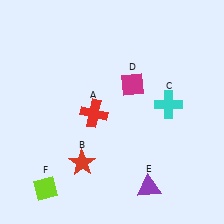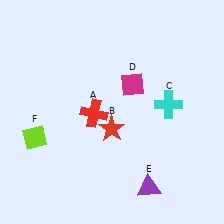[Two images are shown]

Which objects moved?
The objects that moved are: the red star (B), the lime diamond (F).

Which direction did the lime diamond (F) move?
The lime diamond (F) moved up.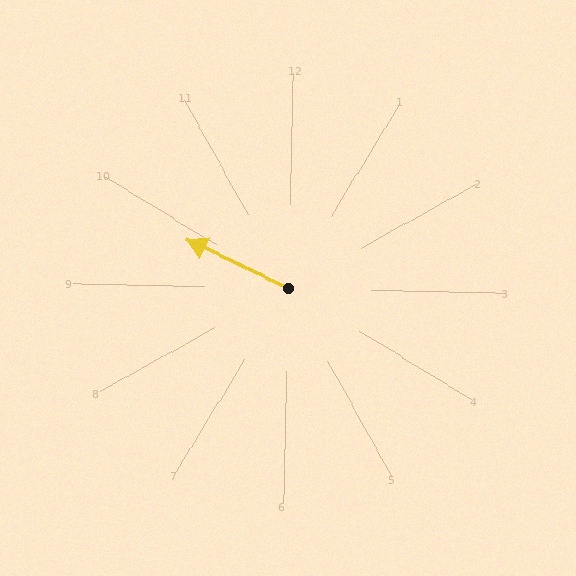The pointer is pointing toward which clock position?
Roughly 10 o'clock.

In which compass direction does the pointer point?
Northwest.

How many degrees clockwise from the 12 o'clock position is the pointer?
Approximately 294 degrees.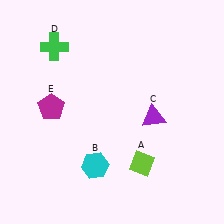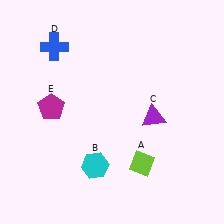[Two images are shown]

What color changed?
The cross (D) changed from green in Image 1 to blue in Image 2.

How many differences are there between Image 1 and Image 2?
There is 1 difference between the two images.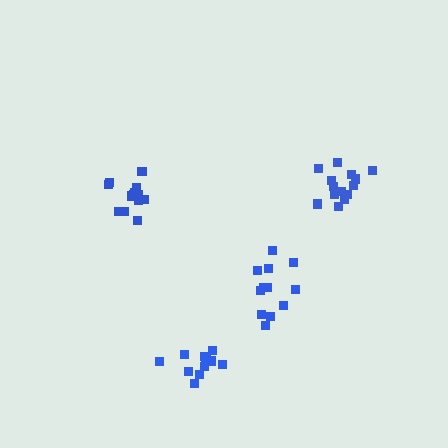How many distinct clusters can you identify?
There are 4 distinct clusters.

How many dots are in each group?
Group 1: 12 dots, Group 2: 12 dots, Group 3: 14 dots, Group 4: 14 dots (52 total).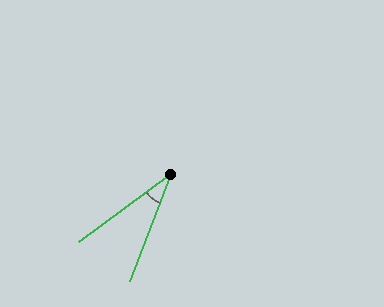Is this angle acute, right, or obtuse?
It is acute.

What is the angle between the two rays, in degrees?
Approximately 33 degrees.